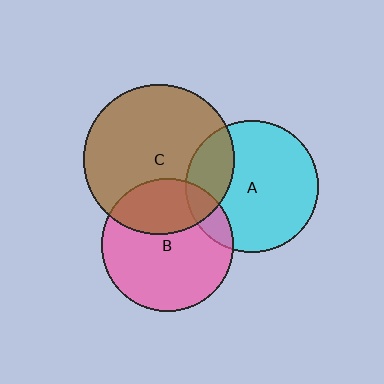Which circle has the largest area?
Circle C (brown).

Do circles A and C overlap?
Yes.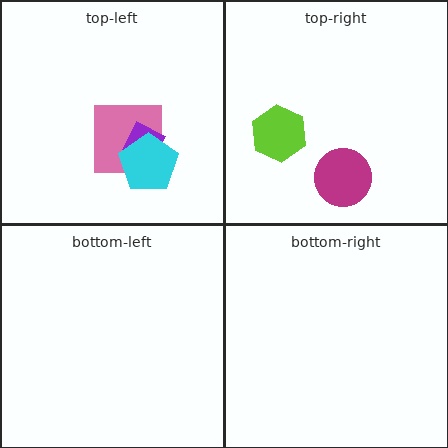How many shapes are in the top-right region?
2.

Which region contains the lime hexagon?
The top-right region.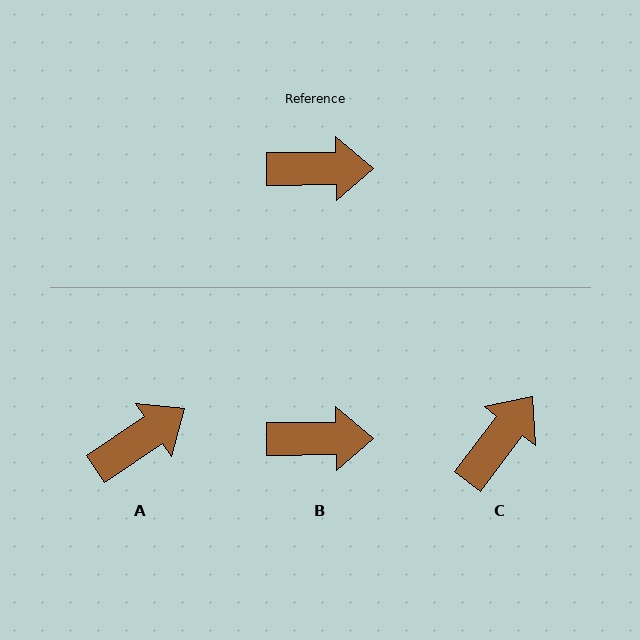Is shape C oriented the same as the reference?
No, it is off by about 53 degrees.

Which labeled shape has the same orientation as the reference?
B.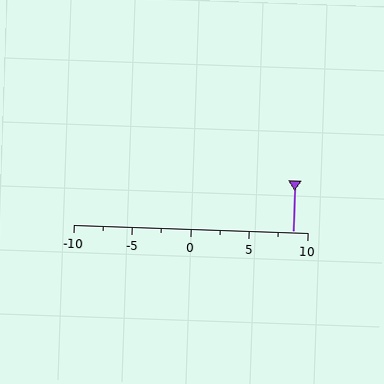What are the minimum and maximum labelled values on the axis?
The axis runs from -10 to 10.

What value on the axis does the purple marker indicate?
The marker indicates approximately 8.8.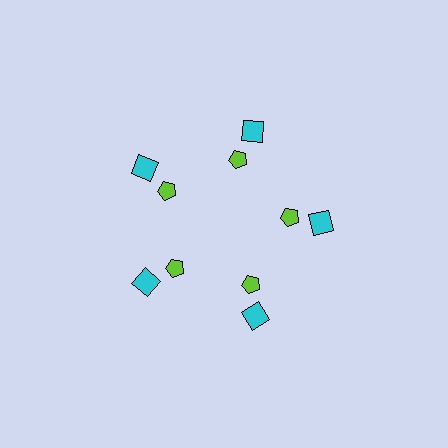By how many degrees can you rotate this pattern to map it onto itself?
The pattern maps onto itself every 72 degrees of rotation.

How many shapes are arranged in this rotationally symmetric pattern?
There are 10 shapes, arranged in 5 groups of 2.